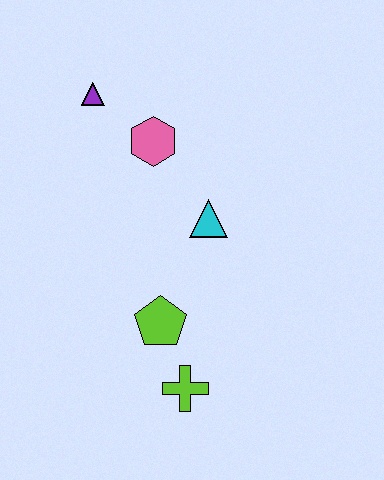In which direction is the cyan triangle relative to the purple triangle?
The cyan triangle is below the purple triangle.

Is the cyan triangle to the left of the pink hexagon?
No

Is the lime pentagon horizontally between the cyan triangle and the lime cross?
No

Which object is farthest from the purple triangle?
The lime cross is farthest from the purple triangle.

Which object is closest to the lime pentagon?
The lime cross is closest to the lime pentagon.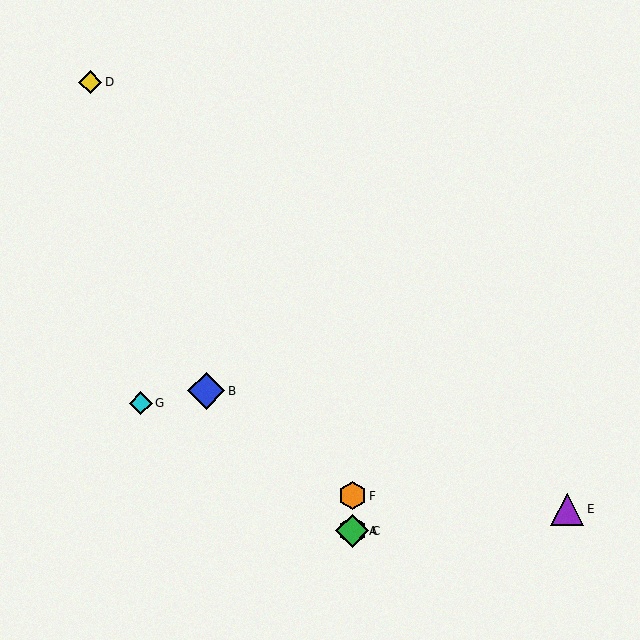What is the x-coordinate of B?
Object B is at x≈206.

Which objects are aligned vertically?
Objects A, C, F are aligned vertically.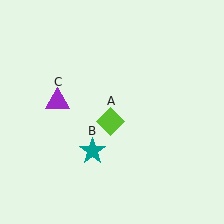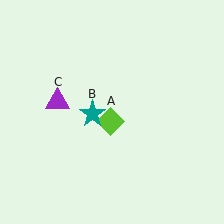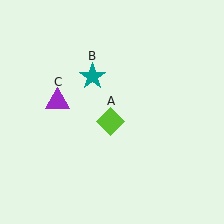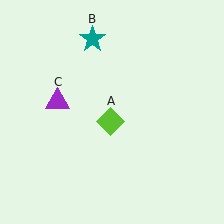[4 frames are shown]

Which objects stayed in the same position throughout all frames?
Lime diamond (object A) and purple triangle (object C) remained stationary.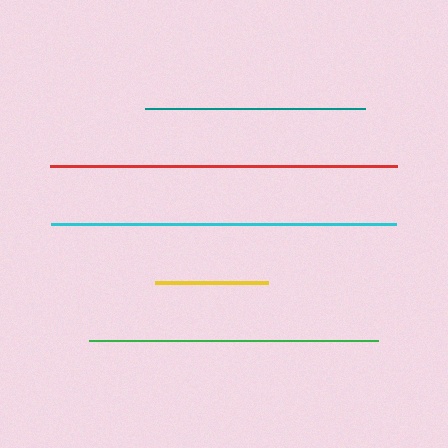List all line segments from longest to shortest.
From longest to shortest: red, cyan, green, teal, yellow.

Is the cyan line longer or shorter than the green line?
The cyan line is longer than the green line.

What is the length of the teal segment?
The teal segment is approximately 220 pixels long.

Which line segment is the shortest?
The yellow line is the shortest at approximately 113 pixels.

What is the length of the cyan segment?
The cyan segment is approximately 345 pixels long.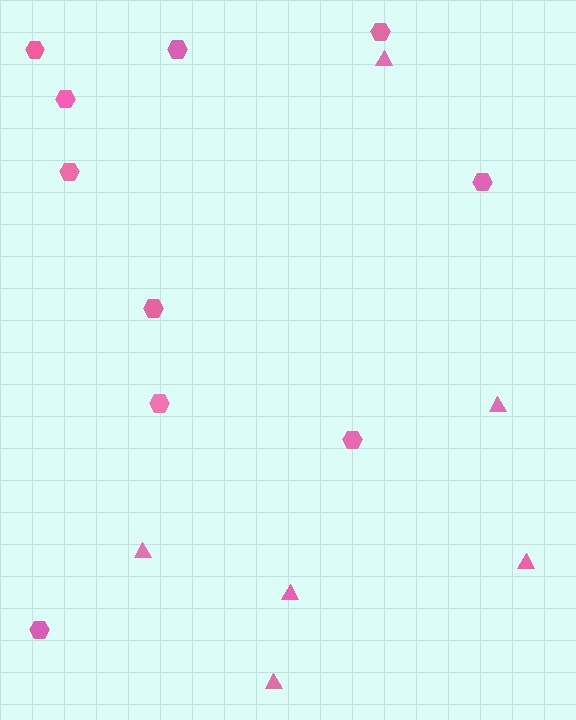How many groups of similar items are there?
There are 2 groups: one group of triangles (6) and one group of hexagons (10).